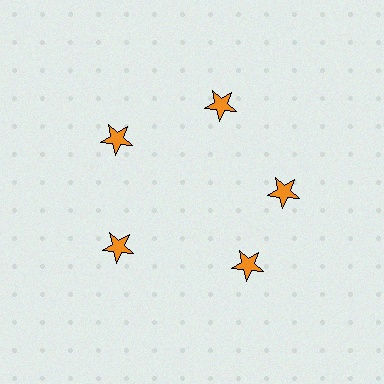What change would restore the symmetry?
The symmetry would be restored by rotating it back into even spacing with its neighbors so that all 5 stars sit at equal angles and equal distance from the center.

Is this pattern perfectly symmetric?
No. The 5 orange stars are arranged in a ring, but one element near the 5 o'clock position is rotated out of alignment along the ring, breaking the 5-fold rotational symmetry.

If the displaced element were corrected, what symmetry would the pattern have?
It would have 5-fold rotational symmetry — the pattern would map onto itself every 72 degrees.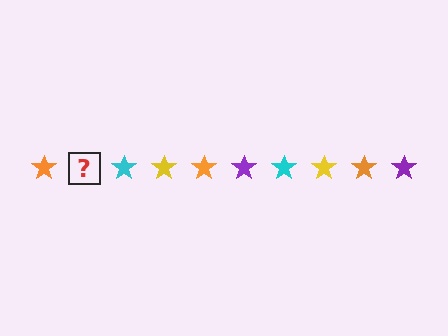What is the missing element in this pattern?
The missing element is a purple star.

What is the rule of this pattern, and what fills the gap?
The rule is that the pattern cycles through orange, purple, cyan, yellow stars. The gap should be filled with a purple star.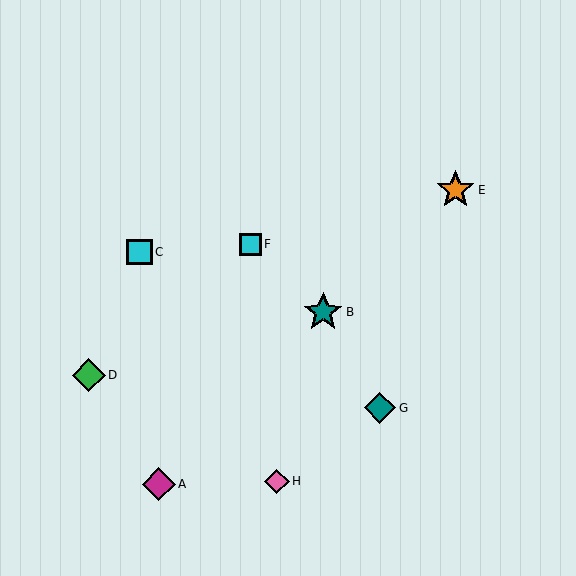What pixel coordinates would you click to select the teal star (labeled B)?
Click at (323, 312) to select the teal star B.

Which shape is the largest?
The teal star (labeled B) is the largest.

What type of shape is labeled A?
Shape A is a magenta diamond.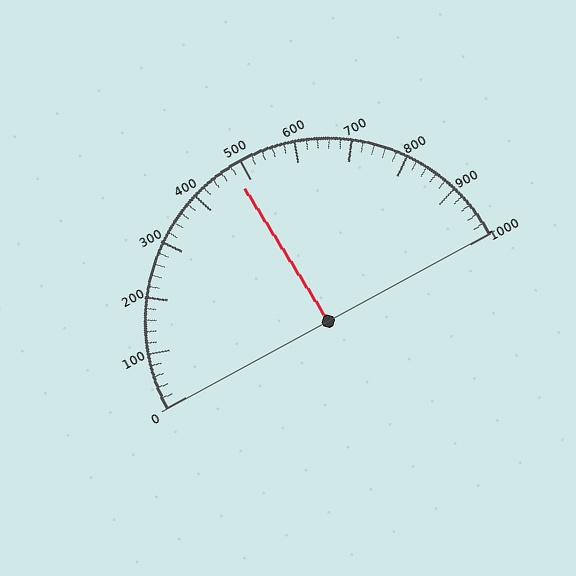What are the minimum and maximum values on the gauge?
The gauge ranges from 0 to 1000.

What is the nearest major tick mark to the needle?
The nearest major tick mark is 500.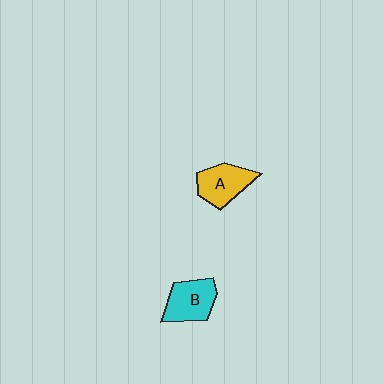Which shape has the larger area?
Shape B (cyan).